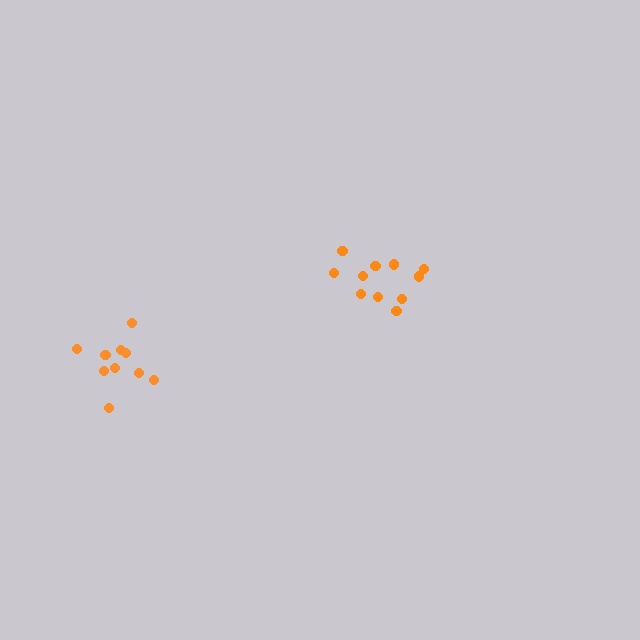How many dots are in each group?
Group 1: 10 dots, Group 2: 11 dots (21 total).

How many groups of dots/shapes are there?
There are 2 groups.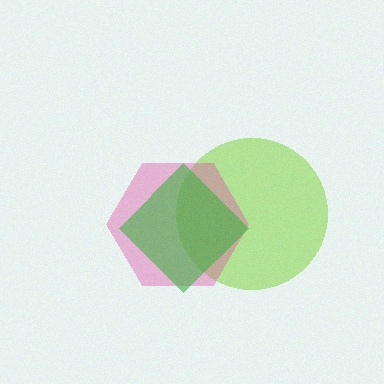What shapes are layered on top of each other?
The layered shapes are: a lime circle, a pink hexagon, a green diamond.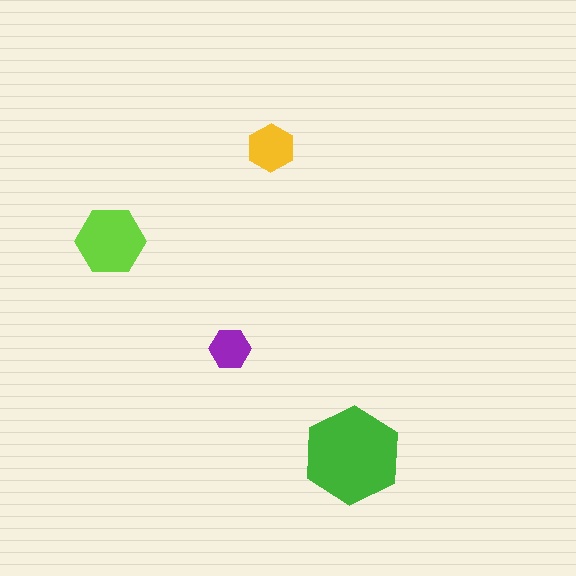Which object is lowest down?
The green hexagon is bottommost.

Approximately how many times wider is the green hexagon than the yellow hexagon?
About 2 times wider.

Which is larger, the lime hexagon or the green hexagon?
The green one.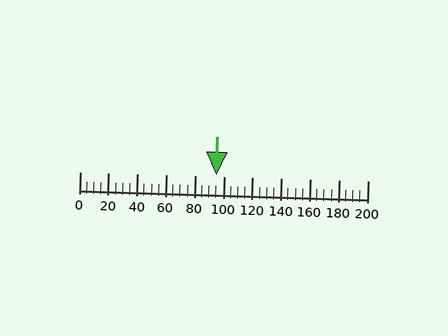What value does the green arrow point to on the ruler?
The green arrow points to approximately 95.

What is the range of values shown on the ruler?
The ruler shows values from 0 to 200.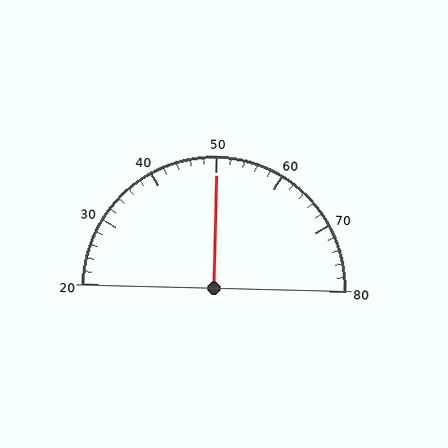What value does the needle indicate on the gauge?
The needle indicates approximately 50.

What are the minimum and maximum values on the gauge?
The gauge ranges from 20 to 80.